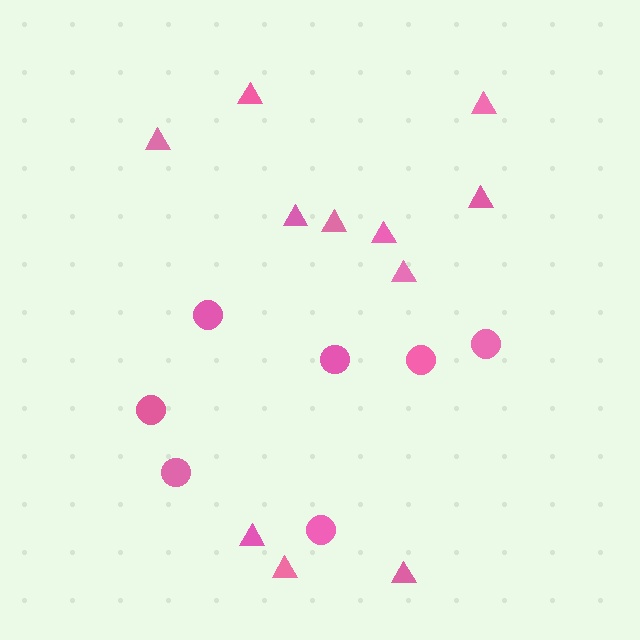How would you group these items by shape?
There are 2 groups: one group of triangles (11) and one group of circles (7).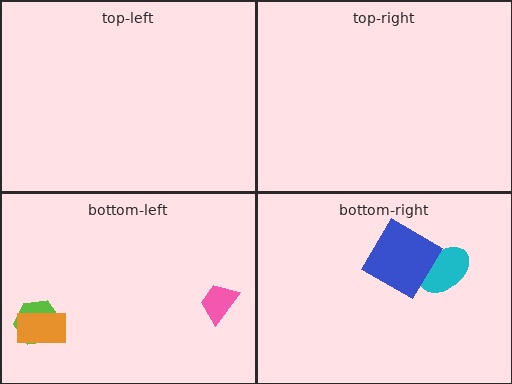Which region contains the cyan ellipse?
The bottom-right region.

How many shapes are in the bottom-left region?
3.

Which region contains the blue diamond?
The bottom-right region.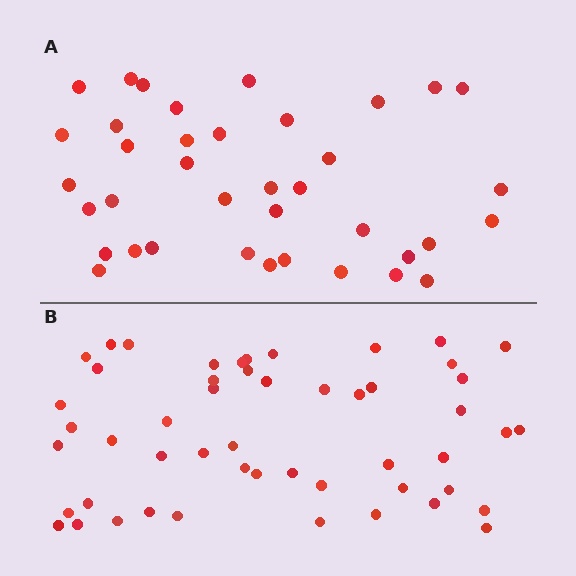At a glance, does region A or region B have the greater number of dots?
Region B (the bottom region) has more dots.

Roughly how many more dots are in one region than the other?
Region B has approximately 15 more dots than region A.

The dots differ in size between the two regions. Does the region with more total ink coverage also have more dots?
No. Region A has more total ink coverage because its dots are larger, but region B actually contains more individual dots. Total area can be misleading — the number of items is what matters here.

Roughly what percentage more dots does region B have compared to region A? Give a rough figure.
About 35% more.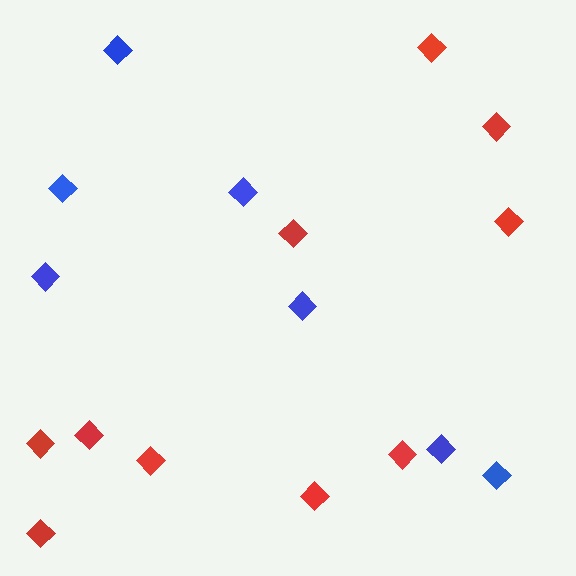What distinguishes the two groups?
There are 2 groups: one group of red diamonds (10) and one group of blue diamonds (7).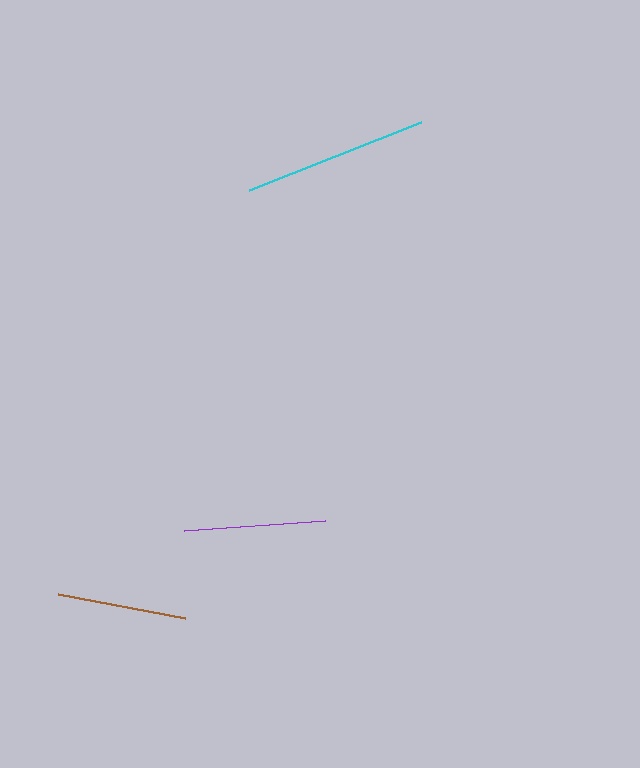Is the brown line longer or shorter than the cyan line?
The cyan line is longer than the brown line.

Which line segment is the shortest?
The brown line is the shortest at approximately 129 pixels.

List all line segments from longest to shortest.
From longest to shortest: cyan, purple, brown.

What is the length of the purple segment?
The purple segment is approximately 141 pixels long.